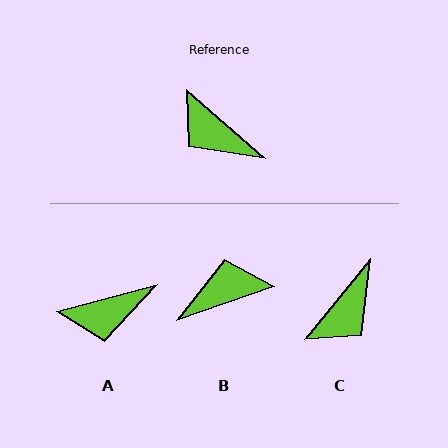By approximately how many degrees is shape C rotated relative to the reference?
Approximately 92 degrees counter-clockwise.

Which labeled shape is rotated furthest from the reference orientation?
B, about 120 degrees away.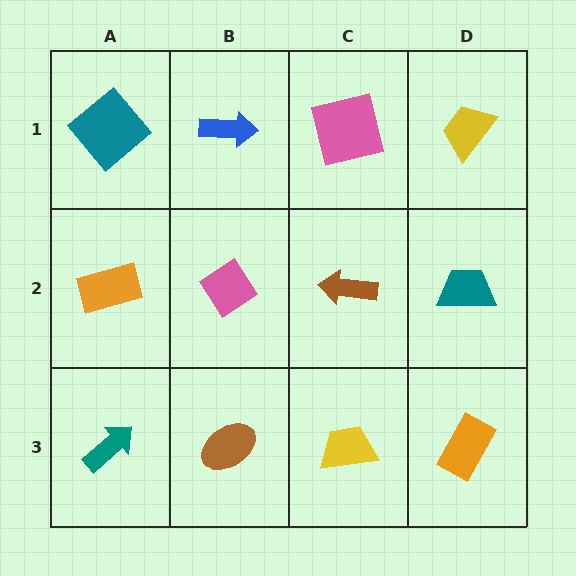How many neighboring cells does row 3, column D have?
2.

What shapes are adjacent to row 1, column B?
A pink diamond (row 2, column B), a teal diamond (row 1, column A), a pink square (row 1, column C).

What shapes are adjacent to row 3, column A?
An orange rectangle (row 2, column A), a brown ellipse (row 3, column B).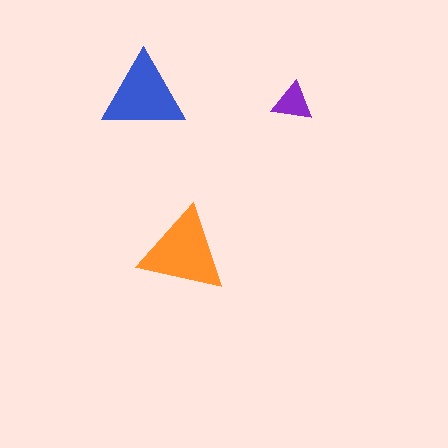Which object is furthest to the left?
The blue triangle is leftmost.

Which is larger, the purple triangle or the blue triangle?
The blue one.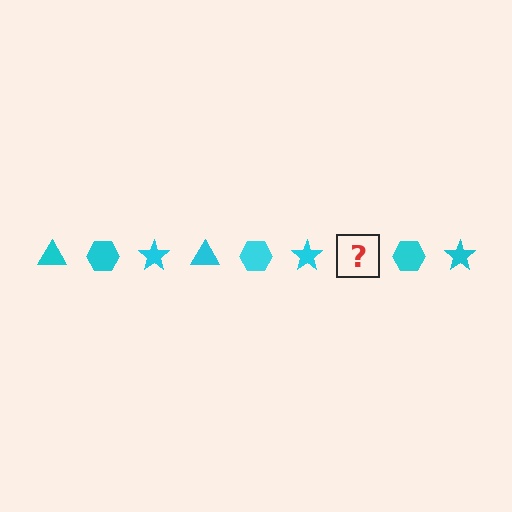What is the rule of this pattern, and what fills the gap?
The rule is that the pattern cycles through triangle, hexagon, star shapes in cyan. The gap should be filled with a cyan triangle.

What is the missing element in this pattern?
The missing element is a cyan triangle.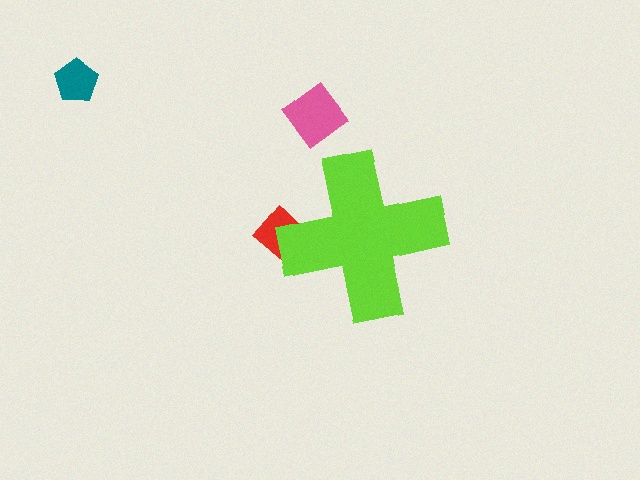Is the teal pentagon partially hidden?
No, the teal pentagon is fully visible.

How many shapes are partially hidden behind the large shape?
1 shape is partially hidden.